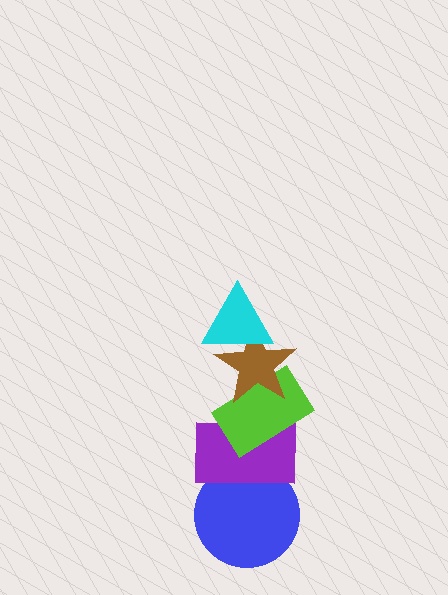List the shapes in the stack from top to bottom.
From top to bottom: the cyan triangle, the brown star, the lime rectangle, the purple rectangle, the blue circle.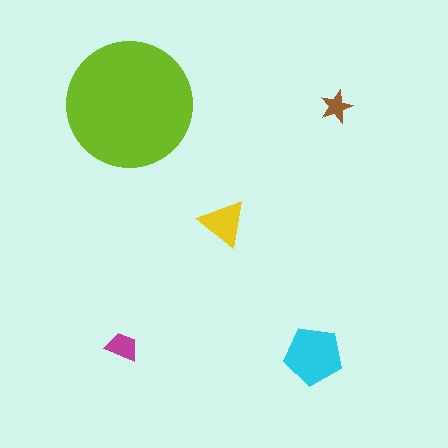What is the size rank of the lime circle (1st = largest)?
1st.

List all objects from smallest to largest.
The brown star, the magenta trapezoid, the yellow triangle, the cyan pentagon, the lime circle.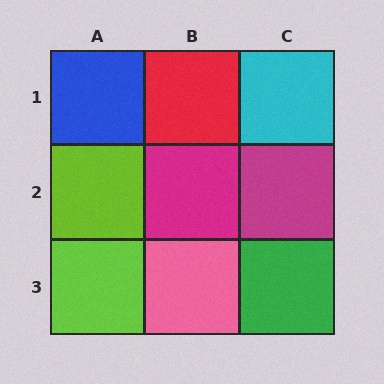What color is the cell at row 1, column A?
Blue.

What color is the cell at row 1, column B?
Red.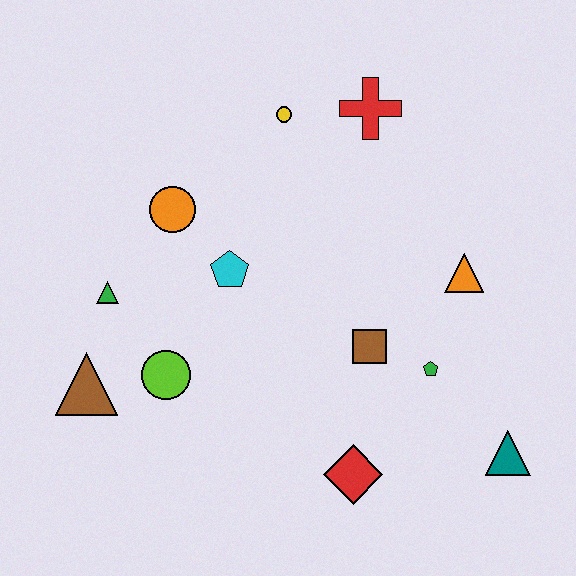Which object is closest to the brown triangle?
The lime circle is closest to the brown triangle.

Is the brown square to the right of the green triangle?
Yes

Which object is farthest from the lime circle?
The teal triangle is farthest from the lime circle.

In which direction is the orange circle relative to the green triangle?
The orange circle is above the green triangle.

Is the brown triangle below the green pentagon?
Yes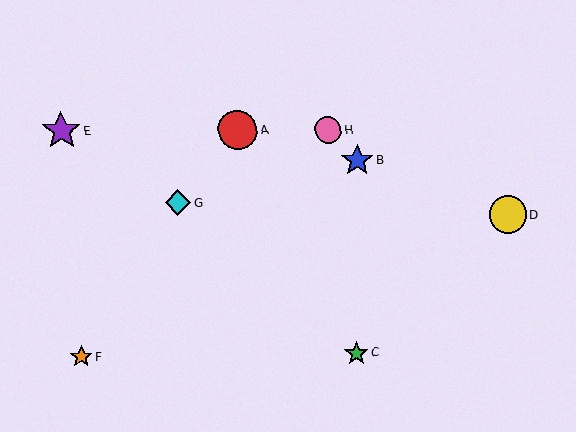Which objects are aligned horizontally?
Objects A, E, H are aligned horizontally.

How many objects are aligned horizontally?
3 objects (A, E, H) are aligned horizontally.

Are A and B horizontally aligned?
No, A is at y≈130 and B is at y≈160.